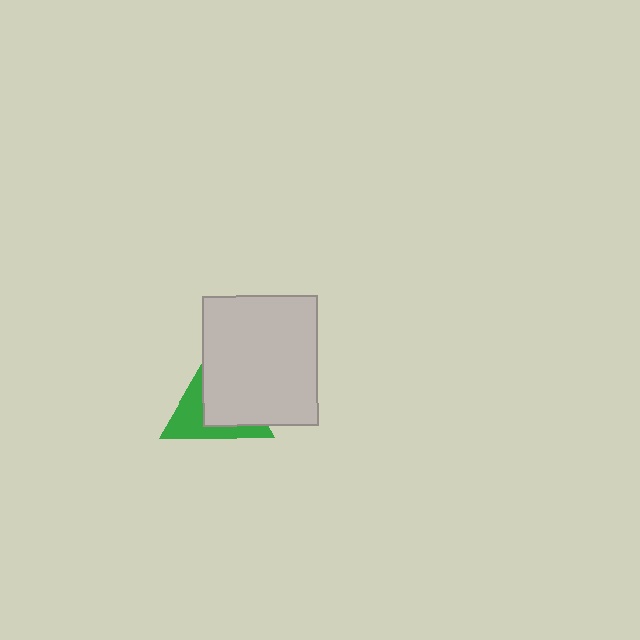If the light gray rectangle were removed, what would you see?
You would see the complete green triangle.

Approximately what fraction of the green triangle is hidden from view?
Roughly 58% of the green triangle is hidden behind the light gray rectangle.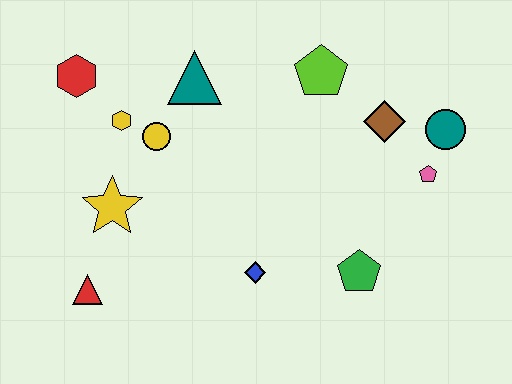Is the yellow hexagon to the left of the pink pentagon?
Yes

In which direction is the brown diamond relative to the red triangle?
The brown diamond is to the right of the red triangle.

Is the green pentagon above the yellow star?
No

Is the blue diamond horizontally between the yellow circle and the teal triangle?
No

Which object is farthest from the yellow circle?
The teal circle is farthest from the yellow circle.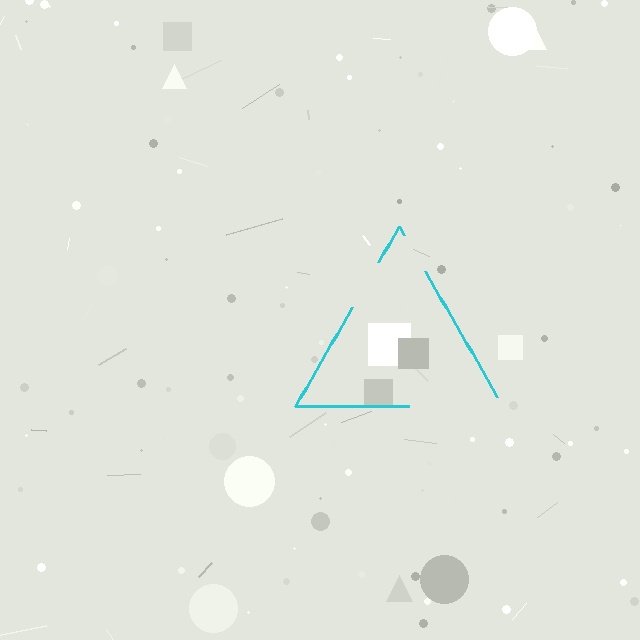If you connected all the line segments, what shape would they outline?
They would outline a triangle.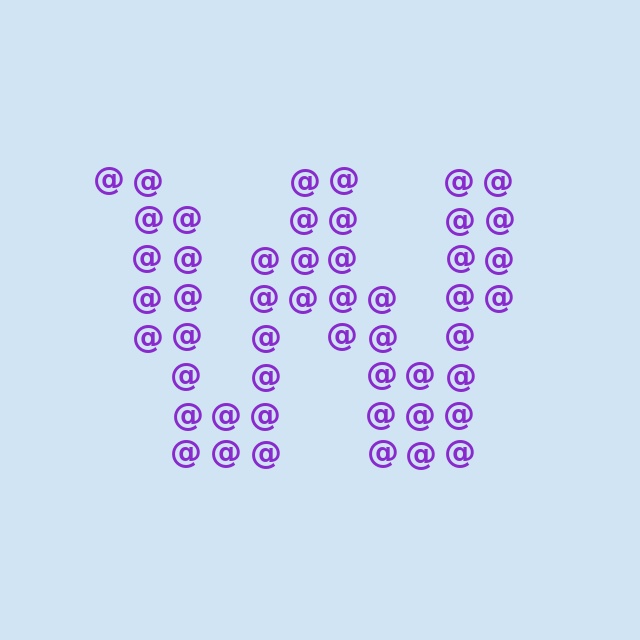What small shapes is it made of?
It is made of small at signs.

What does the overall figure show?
The overall figure shows the letter W.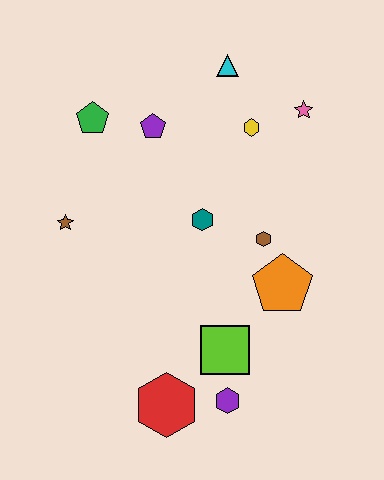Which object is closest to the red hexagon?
The purple hexagon is closest to the red hexagon.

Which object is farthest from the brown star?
The pink star is farthest from the brown star.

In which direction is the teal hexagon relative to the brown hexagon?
The teal hexagon is to the left of the brown hexagon.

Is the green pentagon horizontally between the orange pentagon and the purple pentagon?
No